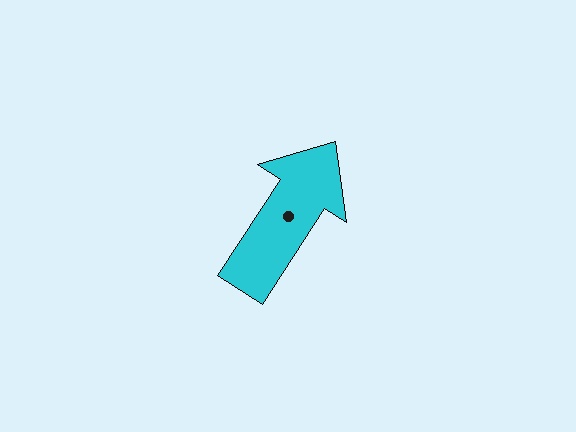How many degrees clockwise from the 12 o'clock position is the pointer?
Approximately 33 degrees.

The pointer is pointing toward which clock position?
Roughly 1 o'clock.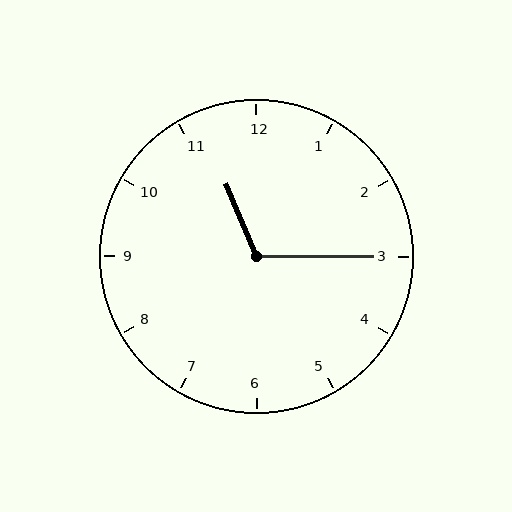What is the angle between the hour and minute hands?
Approximately 112 degrees.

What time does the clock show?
11:15.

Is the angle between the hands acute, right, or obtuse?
It is obtuse.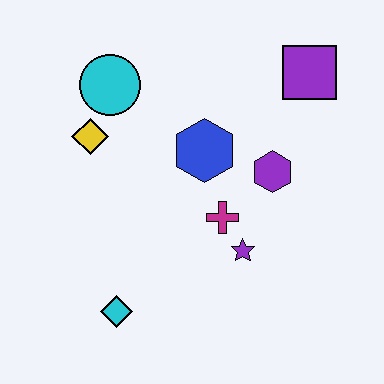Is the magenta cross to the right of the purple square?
No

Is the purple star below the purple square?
Yes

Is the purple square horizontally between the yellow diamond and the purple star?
No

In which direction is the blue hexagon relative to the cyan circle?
The blue hexagon is to the right of the cyan circle.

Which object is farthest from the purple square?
The cyan diamond is farthest from the purple square.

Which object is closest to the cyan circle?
The yellow diamond is closest to the cyan circle.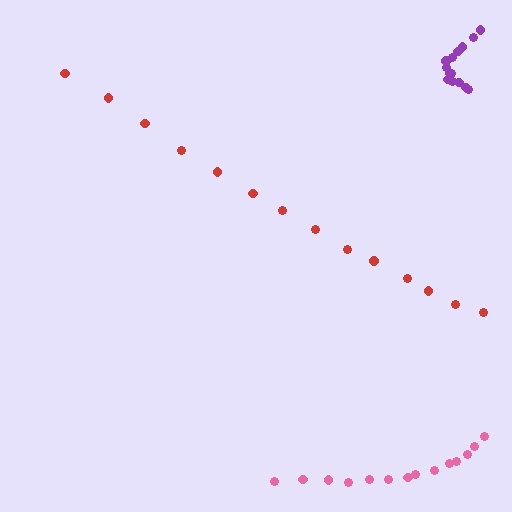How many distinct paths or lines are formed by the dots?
There are 3 distinct paths.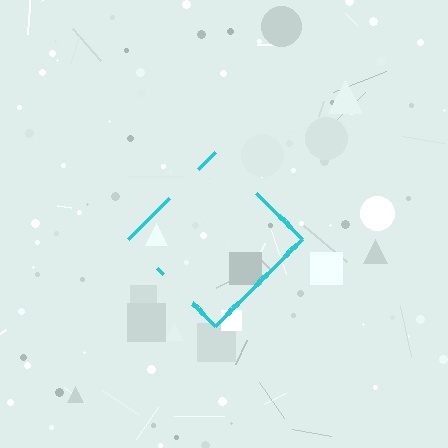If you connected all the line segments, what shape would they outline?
They would outline a diamond.